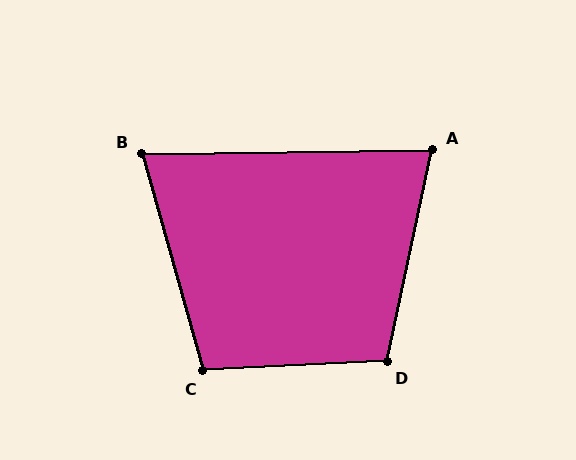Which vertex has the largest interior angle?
D, at approximately 105 degrees.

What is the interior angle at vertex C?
Approximately 103 degrees (obtuse).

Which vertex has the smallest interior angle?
B, at approximately 75 degrees.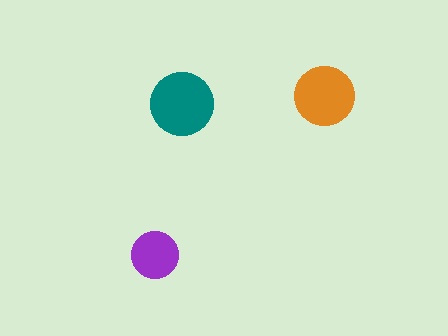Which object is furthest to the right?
The orange circle is rightmost.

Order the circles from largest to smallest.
the teal one, the orange one, the purple one.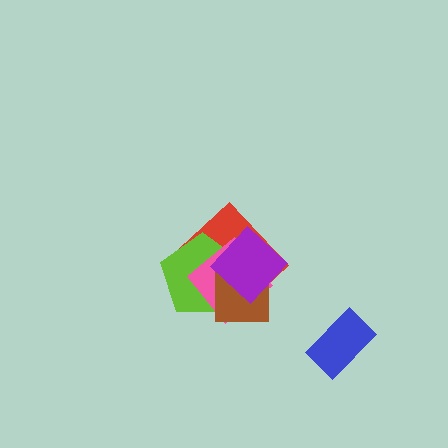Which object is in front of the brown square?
The purple diamond is in front of the brown square.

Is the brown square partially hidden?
Yes, it is partially covered by another shape.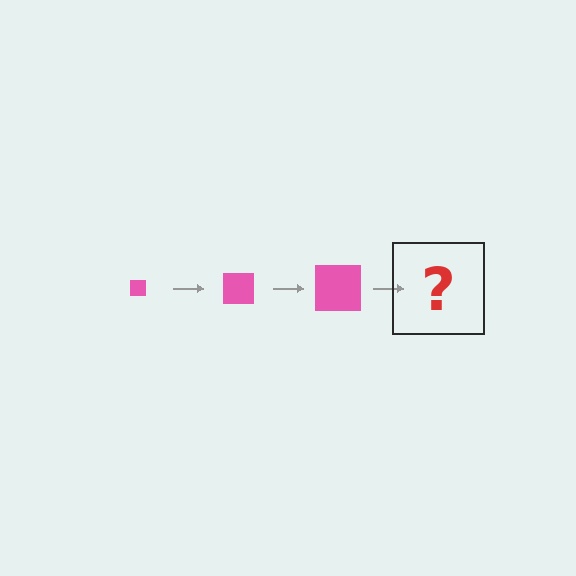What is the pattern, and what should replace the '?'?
The pattern is that the square gets progressively larger each step. The '?' should be a pink square, larger than the previous one.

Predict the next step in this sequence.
The next step is a pink square, larger than the previous one.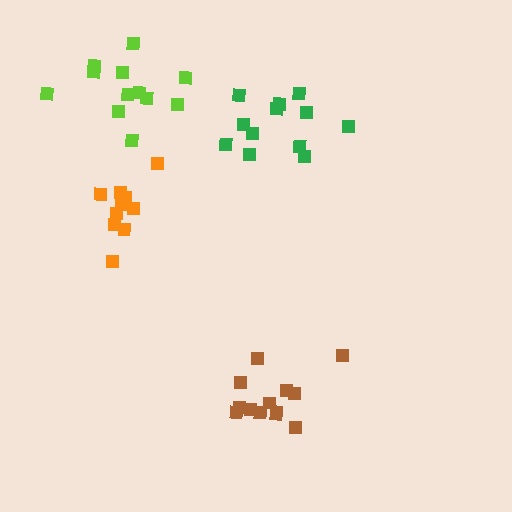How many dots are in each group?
Group 1: 13 dots, Group 2: 12 dots, Group 3: 10 dots, Group 4: 12 dots (47 total).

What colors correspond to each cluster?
The clusters are colored: brown, lime, orange, green.